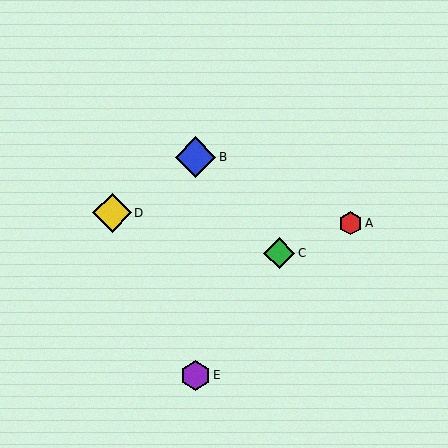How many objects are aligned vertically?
2 objects (B, E) are aligned vertically.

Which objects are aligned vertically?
Objects B, E are aligned vertically.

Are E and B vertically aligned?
Yes, both are at x≈196.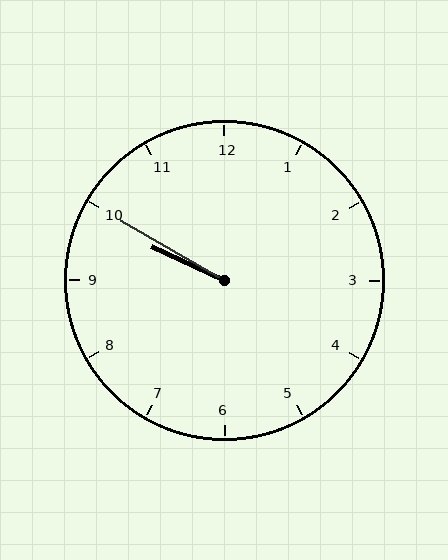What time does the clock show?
9:50.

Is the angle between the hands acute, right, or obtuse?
It is acute.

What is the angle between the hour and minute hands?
Approximately 5 degrees.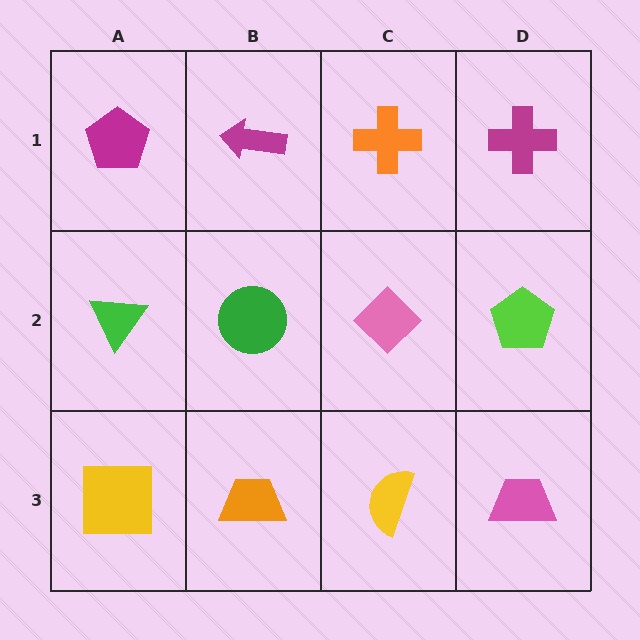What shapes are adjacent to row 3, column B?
A green circle (row 2, column B), a yellow square (row 3, column A), a yellow semicircle (row 3, column C).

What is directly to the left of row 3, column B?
A yellow square.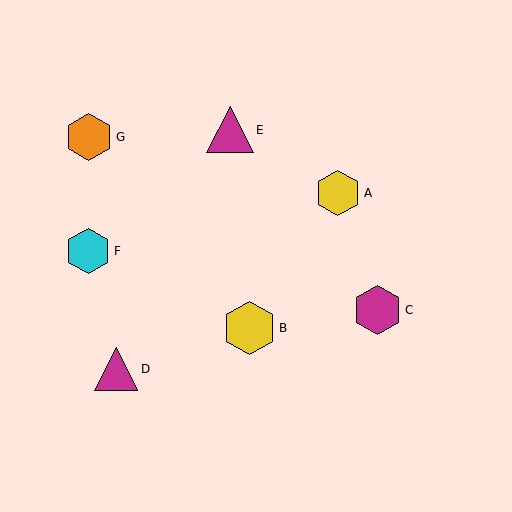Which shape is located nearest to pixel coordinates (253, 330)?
The yellow hexagon (labeled B) at (250, 328) is nearest to that location.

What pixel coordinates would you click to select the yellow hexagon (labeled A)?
Click at (338, 193) to select the yellow hexagon A.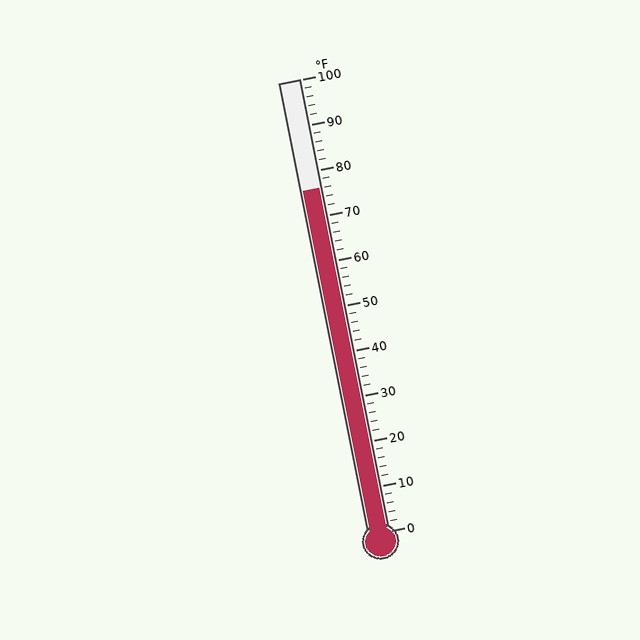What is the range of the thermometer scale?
The thermometer scale ranges from 0°F to 100°F.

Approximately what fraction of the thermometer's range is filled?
The thermometer is filled to approximately 75% of its range.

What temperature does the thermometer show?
The thermometer shows approximately 76°F.